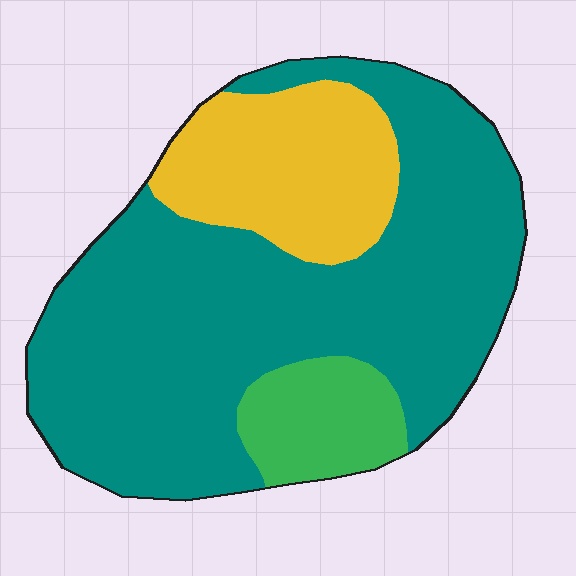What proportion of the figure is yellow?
Yellow covers around 20% of the figure.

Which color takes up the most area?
Teal, at roughly 70%.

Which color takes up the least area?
Green, at roughly 10%.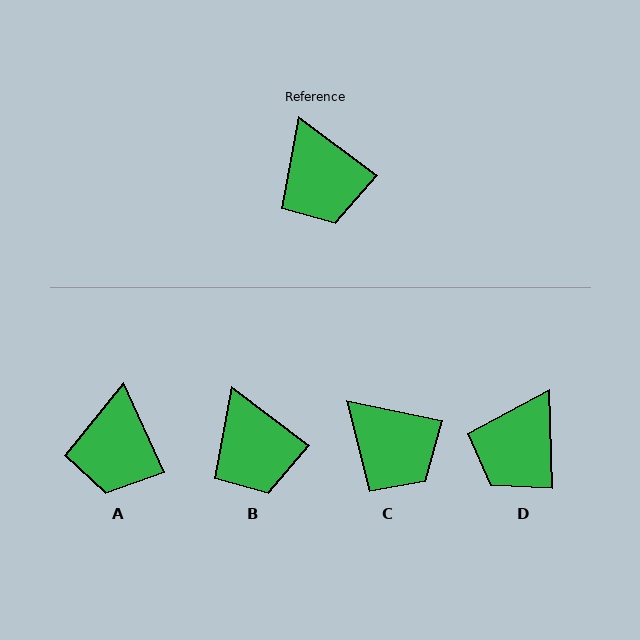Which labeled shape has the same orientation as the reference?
B.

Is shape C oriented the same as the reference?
No, it is off by about 25 degrees.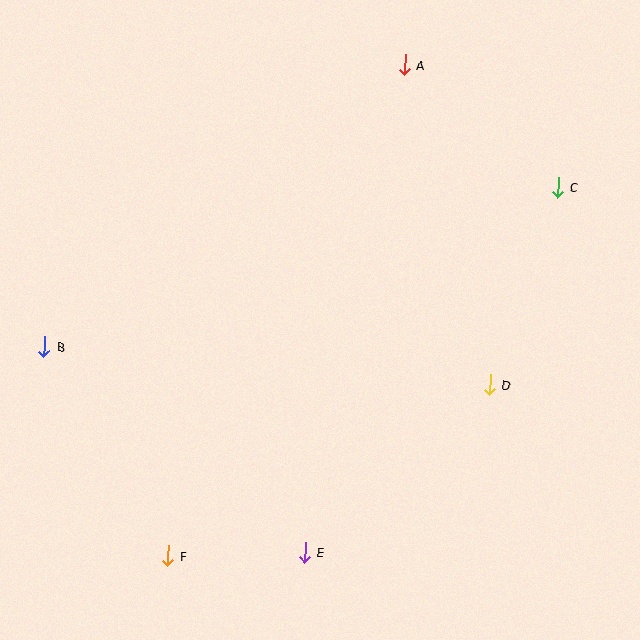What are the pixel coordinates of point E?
Point E is at (305, 552).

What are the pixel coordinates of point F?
Point F is at (168, 556).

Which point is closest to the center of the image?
Point D at (490, 385) is closest to the center.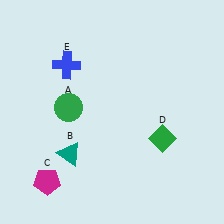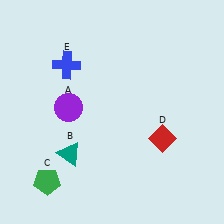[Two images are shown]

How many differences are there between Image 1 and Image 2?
There are 3 differences between the two images.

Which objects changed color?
A changed from green to purple. C changed from magenta to green. D changed from green to red.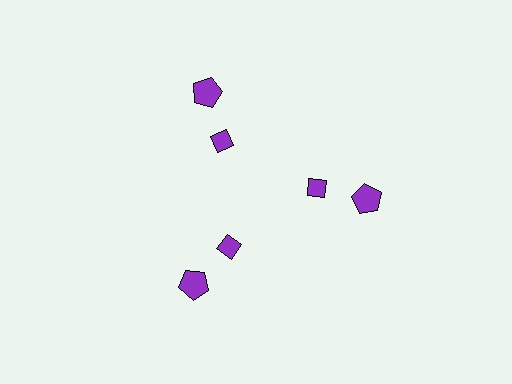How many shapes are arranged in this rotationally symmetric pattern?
There are 6 shapes, arranged in 3 groups of 2.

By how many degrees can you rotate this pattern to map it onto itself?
The pattern maps onto itself every 120 degrees of rotation.